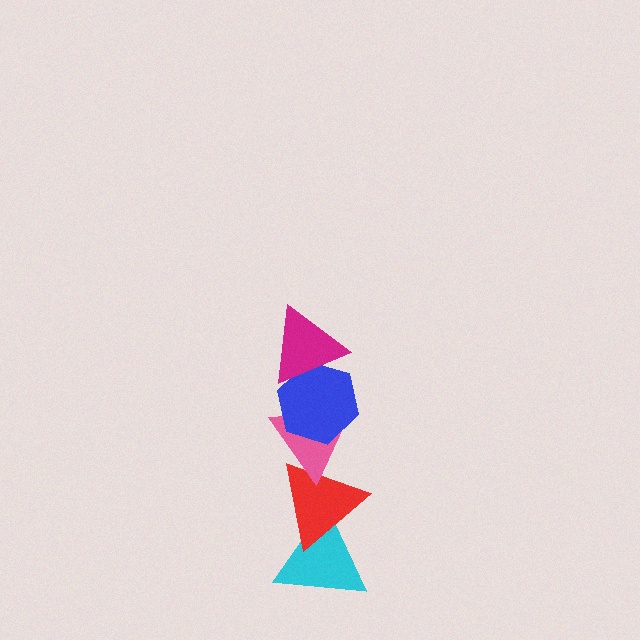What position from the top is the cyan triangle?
The cyan triangle is 5th from the top.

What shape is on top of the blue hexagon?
The magenta triangle is on top of the blue hexagon.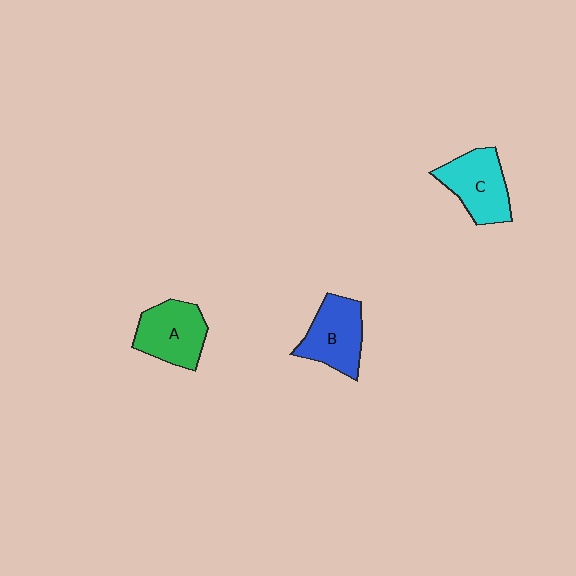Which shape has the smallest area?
Shape B (blue).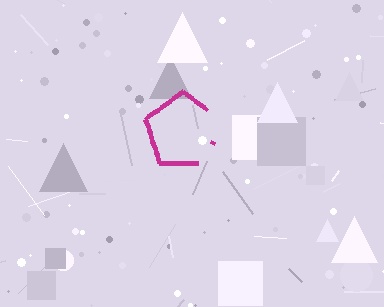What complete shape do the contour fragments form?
The contour fragments form a pentagon.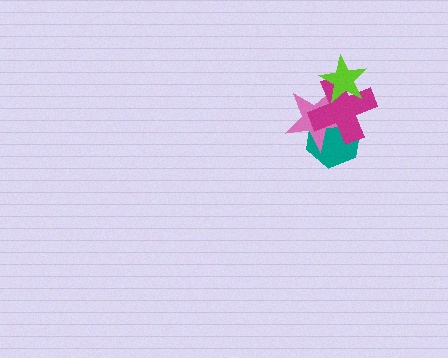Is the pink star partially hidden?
Yes, it is partially covered by another shape.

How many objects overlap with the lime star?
2 objects overlap with the lime star.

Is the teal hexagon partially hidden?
Yes, it is partially covered by another shape.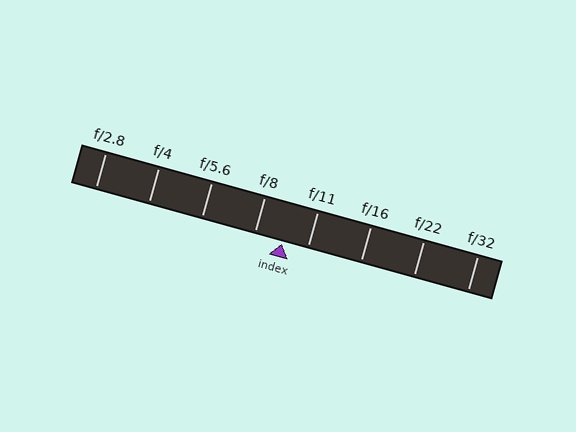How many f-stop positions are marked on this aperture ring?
There are 8 f-stop positions marked.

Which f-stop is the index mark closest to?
The index mark is closest to f/11.